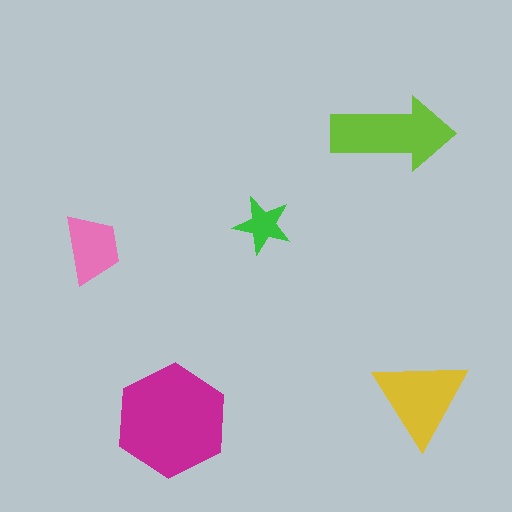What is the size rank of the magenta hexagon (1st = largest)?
1st.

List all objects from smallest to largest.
The green star, the pink trapezoid, the yellow triangle, the lime arrow, the magenta hexagon.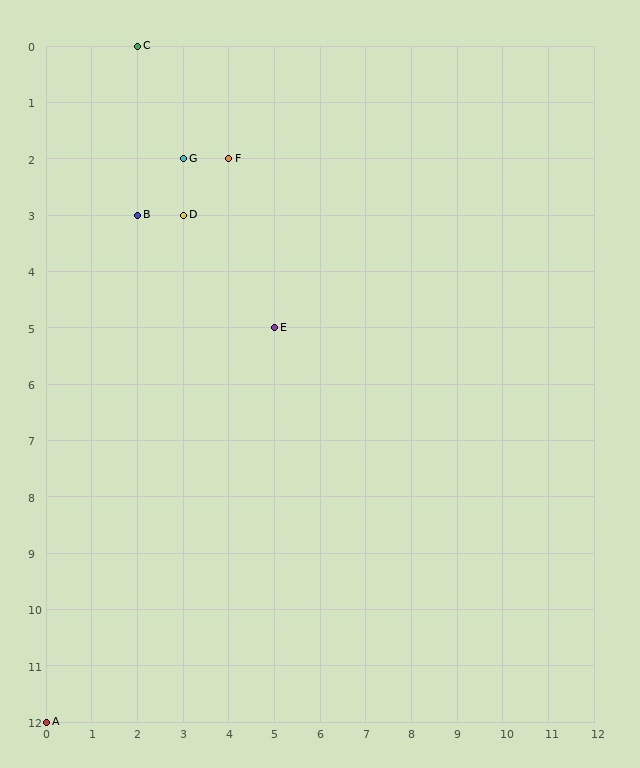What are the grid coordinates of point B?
Point B is at grid coordinates (2, 3).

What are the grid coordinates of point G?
Point G is at grid coordinates (3, 2).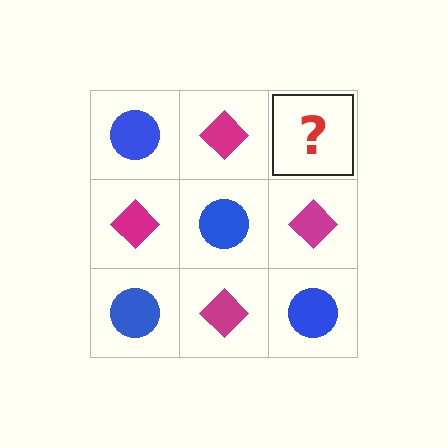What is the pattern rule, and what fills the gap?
The rule is that it alternates blue circle and magenta diamond in a checkerboard pattern. The gap should be filled with a blue circle.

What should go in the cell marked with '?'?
The missing cell should contain a blue circle.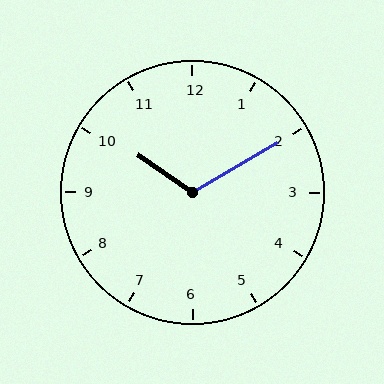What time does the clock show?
10:10.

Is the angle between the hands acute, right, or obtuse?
It is obtuse.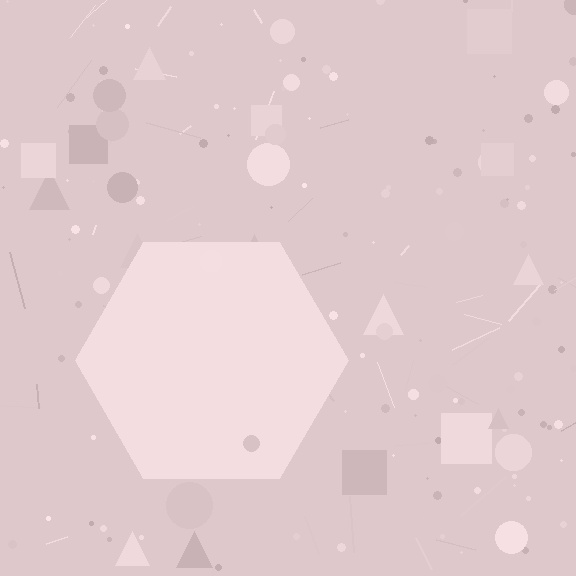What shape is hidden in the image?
A hexagon is hidden in the image.